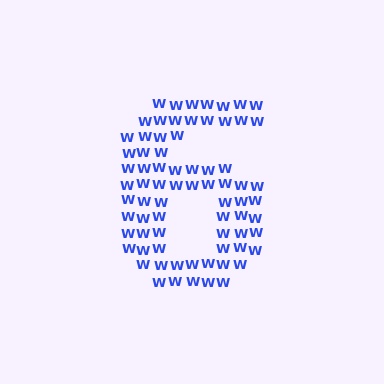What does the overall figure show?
The overall figure shows the digit 6.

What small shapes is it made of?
It is made of small letter W's.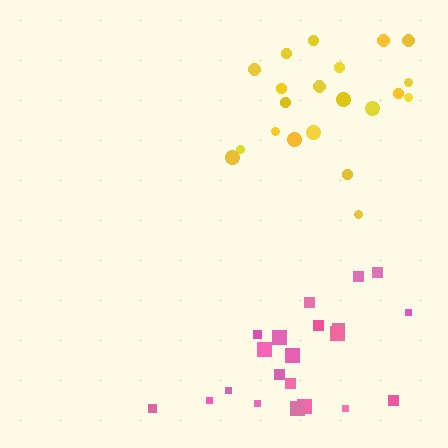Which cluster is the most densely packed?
Yellow.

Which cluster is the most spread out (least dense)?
Pink.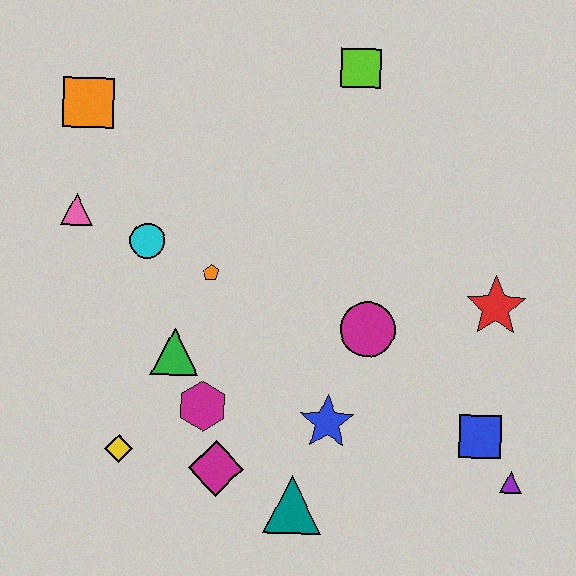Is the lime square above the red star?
Yes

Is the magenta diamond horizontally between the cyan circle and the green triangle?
No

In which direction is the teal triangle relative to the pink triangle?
The teal triangle is below the pink triangle.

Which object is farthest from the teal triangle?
The orange square is farthest from the teal triangle.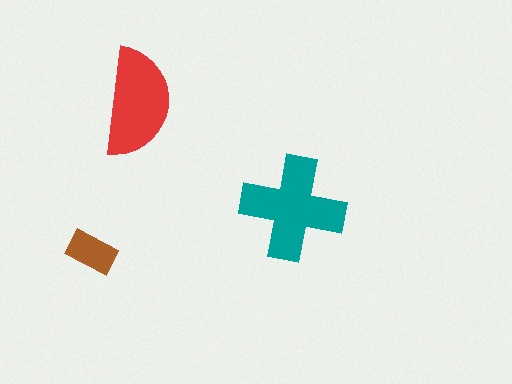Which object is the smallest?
The brown rectangle.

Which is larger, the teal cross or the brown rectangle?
The teal cross.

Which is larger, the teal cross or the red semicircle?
The teal cross.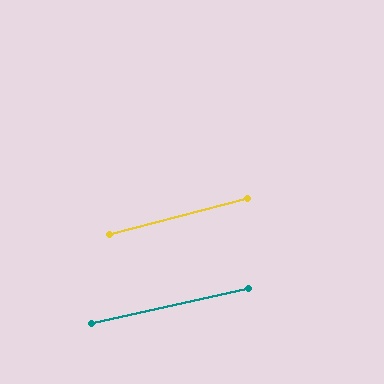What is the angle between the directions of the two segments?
Approximately 2 degrees.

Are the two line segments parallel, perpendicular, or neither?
Parallel — their directions differ by only 1.8°.